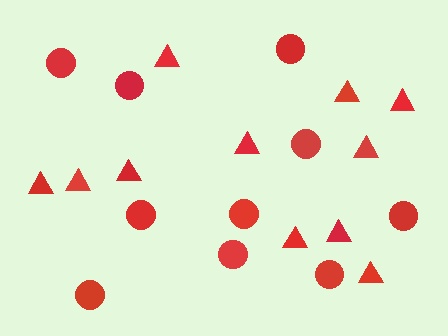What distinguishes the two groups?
There are 2 groups: one group of circles (10) and one group of triangles (11).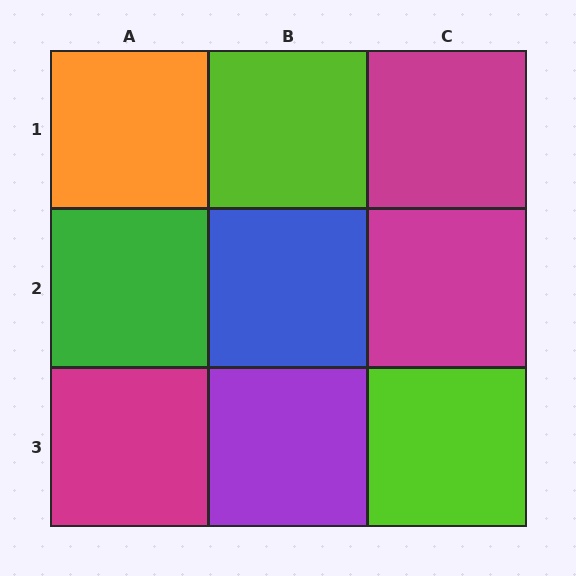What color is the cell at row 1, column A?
Orange.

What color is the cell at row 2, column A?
Green.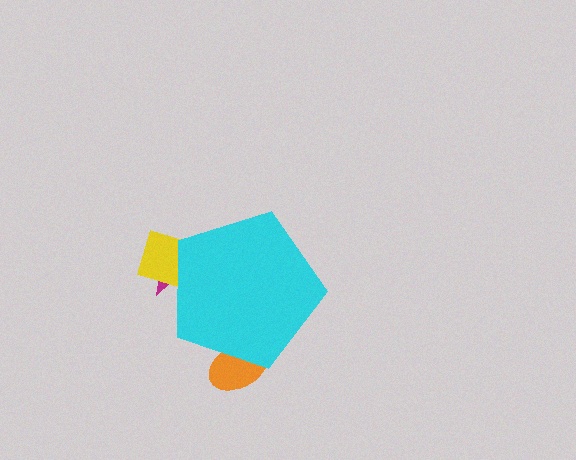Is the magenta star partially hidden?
Yes, the magenta star is partially hidden behind the cyan pentagon.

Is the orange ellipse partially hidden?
Yes, the orange ellipse is partially hidden behind the cyan pentagon.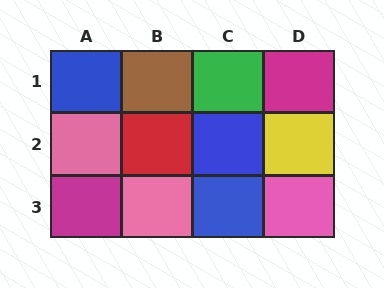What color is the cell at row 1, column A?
Blue.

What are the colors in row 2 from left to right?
Pink, red, blue, yellow.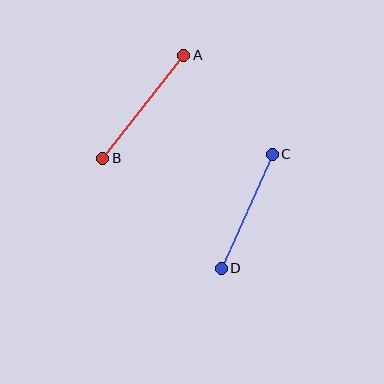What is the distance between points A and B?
The distance is approximately 131 pixels.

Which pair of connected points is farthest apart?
Points A and B are farthest apart.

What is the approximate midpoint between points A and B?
The midpoint is at approximately (143, 107) pixels.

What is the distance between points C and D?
The distance is approximately 125 pixels.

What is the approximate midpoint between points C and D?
The midpoint is at approximately (247, 211) pixels.